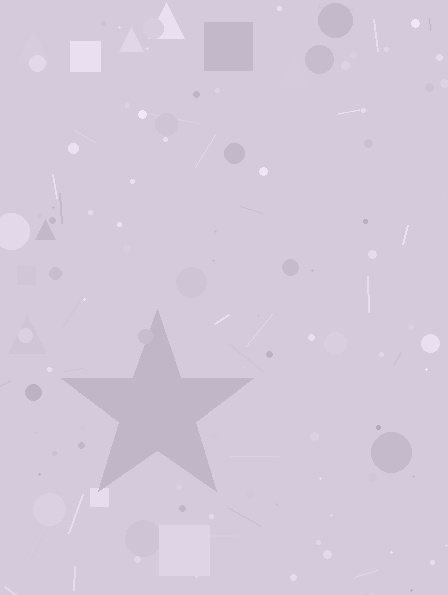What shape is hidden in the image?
A star is hidden in the image.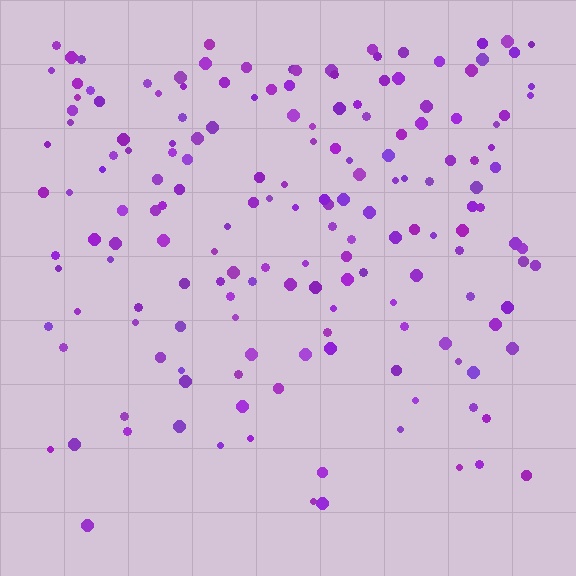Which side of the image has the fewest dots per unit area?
The bottom.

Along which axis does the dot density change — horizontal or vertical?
Vertical.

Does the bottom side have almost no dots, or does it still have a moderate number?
Still a moderate number, just noticeably fewer than the top.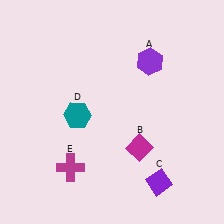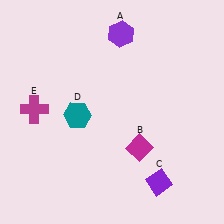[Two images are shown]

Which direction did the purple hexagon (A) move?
The purple hexagon (A) moved left.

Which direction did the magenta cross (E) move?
The magenta cross (E) moved up.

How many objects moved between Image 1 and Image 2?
2 objects moved between the two images.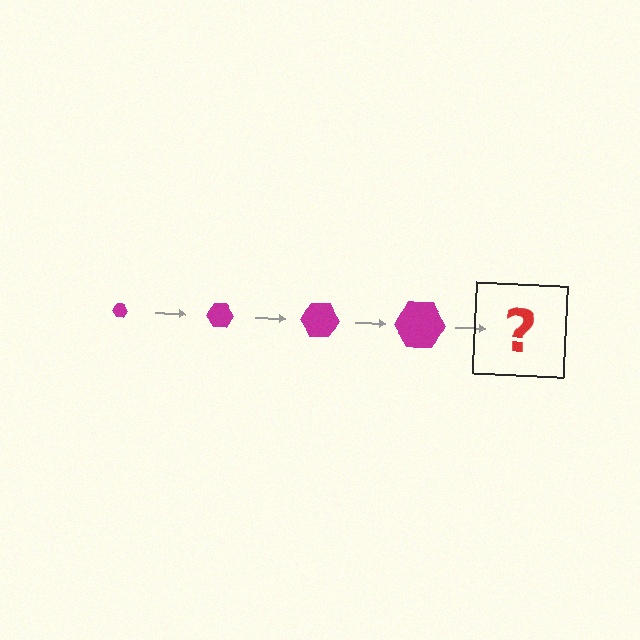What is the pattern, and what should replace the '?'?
The pattern is that the hexagon gets progressively larger each step. The '?' should be a magenta hexagon, larger than the previous one.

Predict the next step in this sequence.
The next step is a magenta hexagon, larger than the previous one.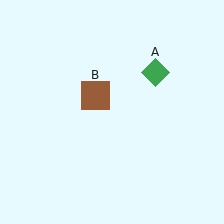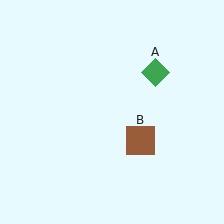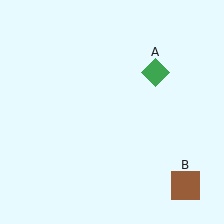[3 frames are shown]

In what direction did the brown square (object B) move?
The brown square (object B) moved down and to the right.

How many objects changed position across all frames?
1 object changed position: brown square (object B).